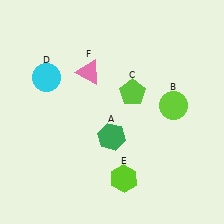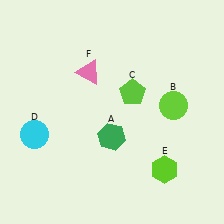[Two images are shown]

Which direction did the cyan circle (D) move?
The cyan circle (D) moved down.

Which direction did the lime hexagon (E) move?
The lime hexagon (E) moved right.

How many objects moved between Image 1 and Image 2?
2 objects moved between the two images.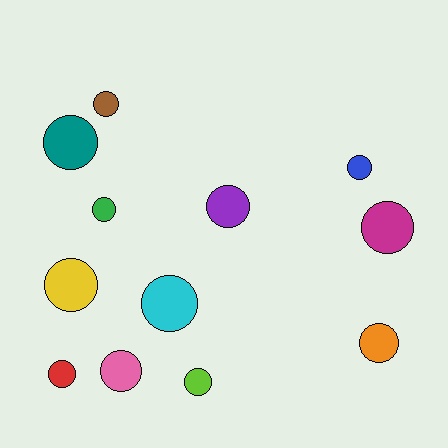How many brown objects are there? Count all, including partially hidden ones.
There is 1 brown object.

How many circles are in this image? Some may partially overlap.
There are 12 circles.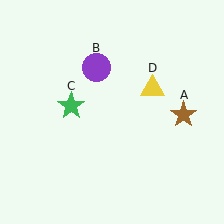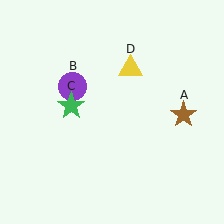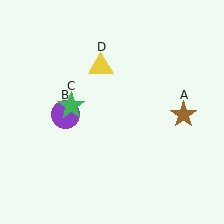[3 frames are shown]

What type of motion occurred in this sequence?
The purple circle (object B), yellow triangle (object D) rotated counterclockwise around the center of the scene.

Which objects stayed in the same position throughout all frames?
Brown star (object A) and green star (object C) remained stationary.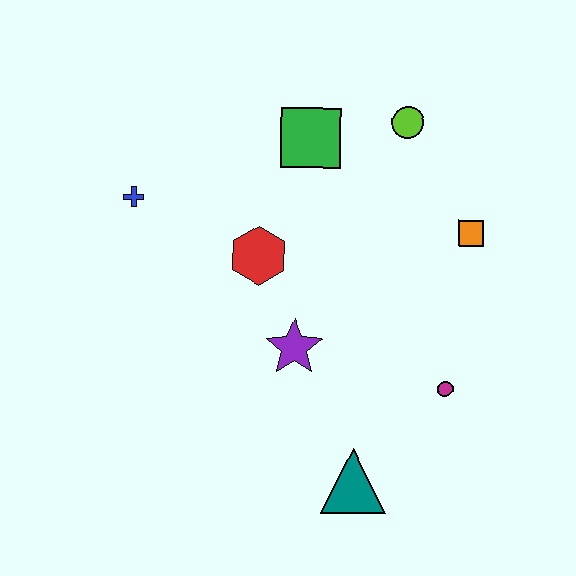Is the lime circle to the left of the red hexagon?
No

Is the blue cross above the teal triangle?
Yes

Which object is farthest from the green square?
The teal triangle is farthest from the green square.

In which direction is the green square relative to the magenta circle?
The green square is above the magenta circle.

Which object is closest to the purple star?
The red hexagon is closest to the purple star.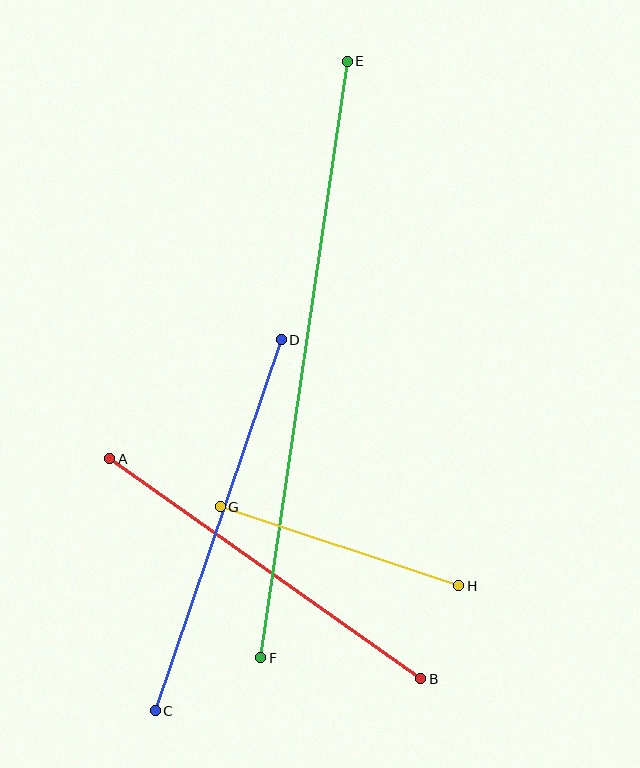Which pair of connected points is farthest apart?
Points E and F are farthest apart.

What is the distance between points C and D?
The distance is approximately 392 pixels.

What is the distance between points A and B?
The distance is approximately 381 pixels.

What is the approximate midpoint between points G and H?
The midpoint is at approximately (339, 546) pixels.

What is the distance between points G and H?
The distance is approximately 251 pixels.